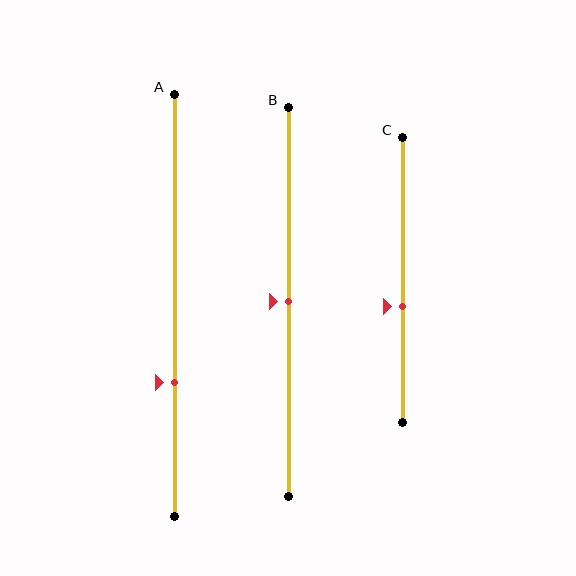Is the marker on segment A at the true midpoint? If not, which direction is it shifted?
No, the marker on segment A is shifted downward by about 18% of the segment length.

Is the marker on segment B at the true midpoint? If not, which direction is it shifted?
Yes, the marker on segment B is at the true midpoint.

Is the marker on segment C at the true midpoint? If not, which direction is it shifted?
No, the marker on segment C is shifted downward by about 9% of the segment length.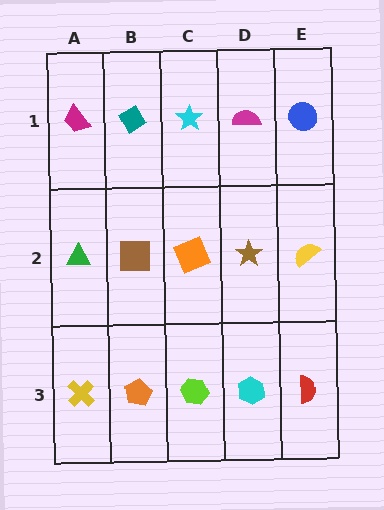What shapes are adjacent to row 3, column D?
A brown star (row 2, column D), a lime hexagon (row 3, column C), a red semicircle (row 3, column E).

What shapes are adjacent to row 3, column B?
A brown square (row 2, column B), a yellow cross (row 3, column A), a lime hexagon (row 3, column C).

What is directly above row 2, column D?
A magenta semicircle.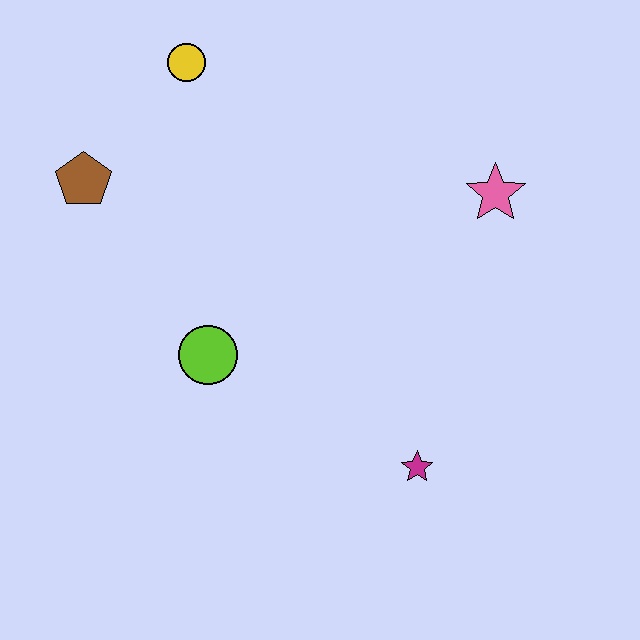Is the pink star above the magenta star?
Yes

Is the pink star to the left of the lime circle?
No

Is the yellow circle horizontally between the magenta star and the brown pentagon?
Yes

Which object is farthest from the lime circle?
The pink star is farthest from the lime circle.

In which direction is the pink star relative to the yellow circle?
The pink star is to the right of the yellow circle.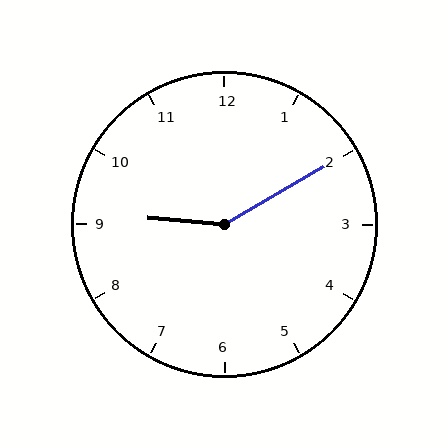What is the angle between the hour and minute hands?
Approximately 145 degrees.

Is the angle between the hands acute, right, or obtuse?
It is obtuse.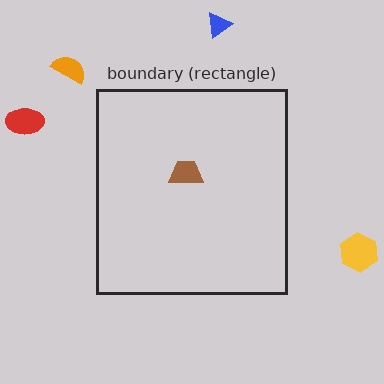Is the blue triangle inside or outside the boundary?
Outside.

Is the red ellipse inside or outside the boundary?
Outside.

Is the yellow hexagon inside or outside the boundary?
Outside.